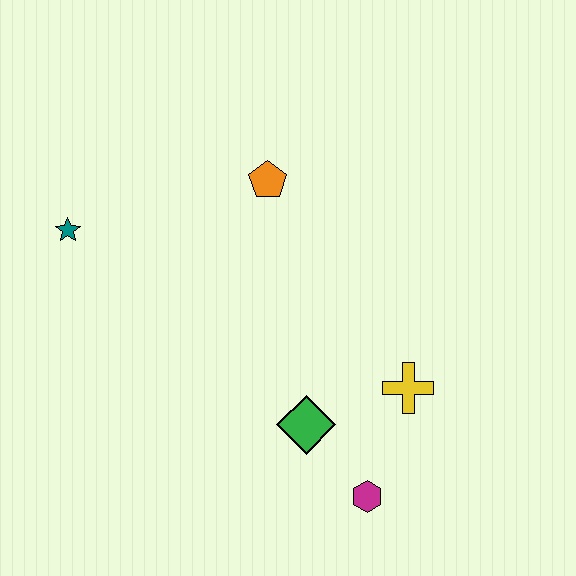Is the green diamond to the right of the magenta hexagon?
No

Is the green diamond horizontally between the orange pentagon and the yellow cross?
Yes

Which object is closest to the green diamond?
The magenta hexagon is closest to the green diamond.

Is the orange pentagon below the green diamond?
No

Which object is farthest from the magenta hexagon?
The teal star is farthest from the magenta hexagon.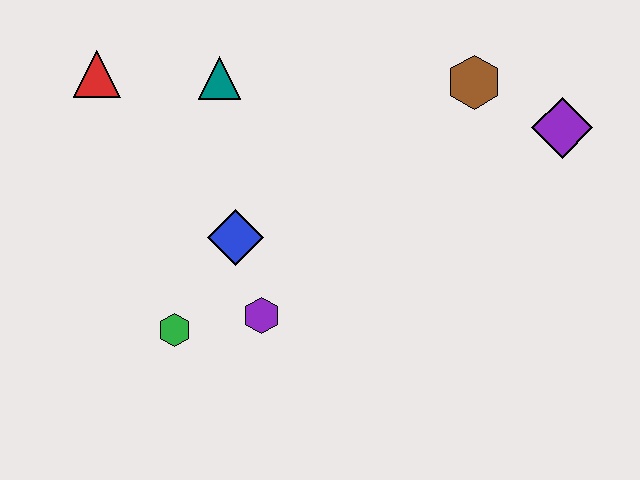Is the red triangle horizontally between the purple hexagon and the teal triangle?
No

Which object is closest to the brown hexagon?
The purple diamond is closest to the brown hexagon.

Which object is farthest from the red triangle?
The purple diamond is farthest from the red triangle.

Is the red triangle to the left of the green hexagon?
Yes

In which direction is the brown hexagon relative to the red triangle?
The brown hexagon is to the right of the red triangle.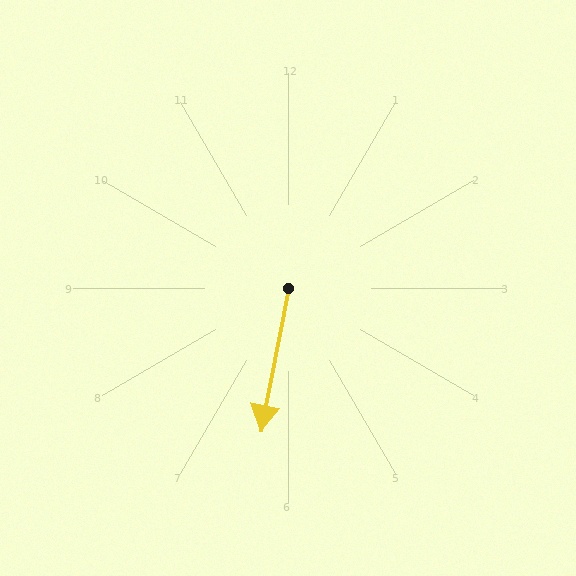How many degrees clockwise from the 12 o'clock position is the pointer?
Approximately 191 degrees.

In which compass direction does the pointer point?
South.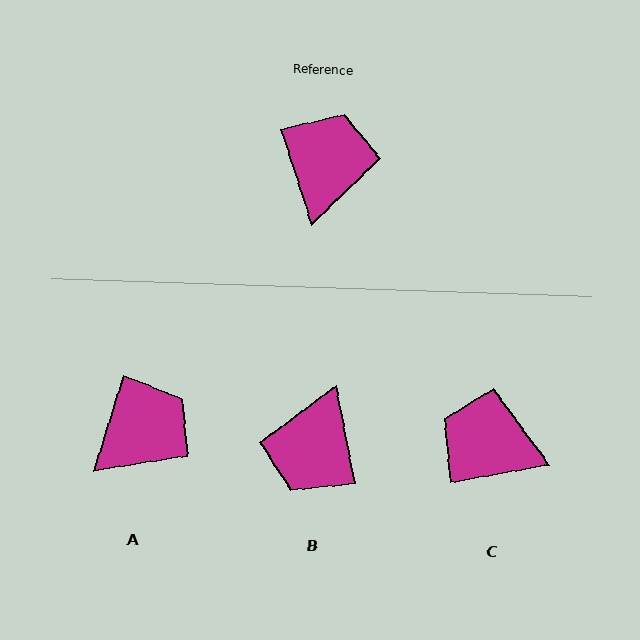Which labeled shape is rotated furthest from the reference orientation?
B, about 173 degrees away.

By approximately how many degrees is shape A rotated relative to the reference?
Approximately 35 degrees clockwise.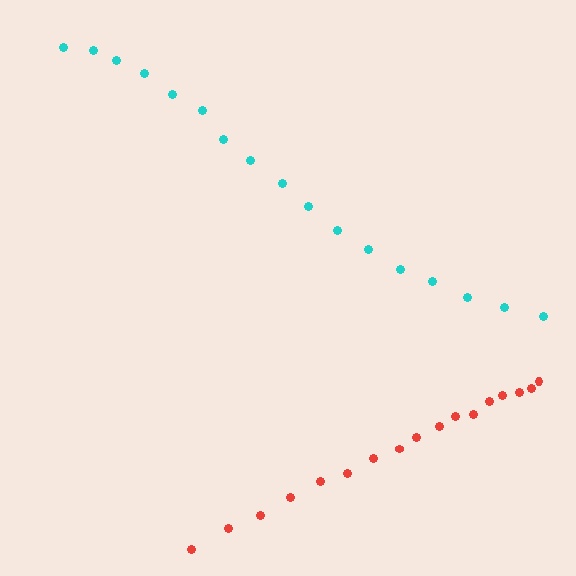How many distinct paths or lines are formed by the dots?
There are 2 distinct paths.